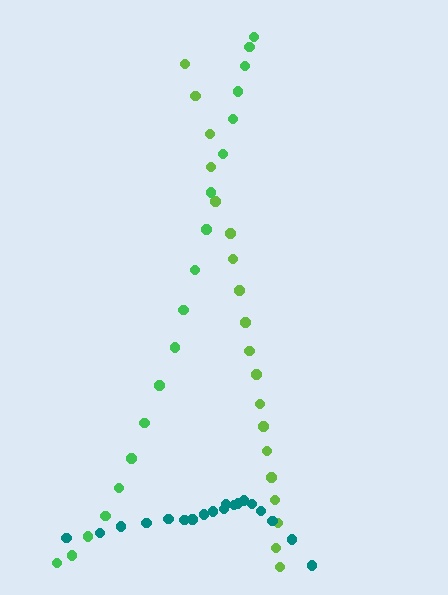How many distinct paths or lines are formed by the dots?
There are 3 distinct paths.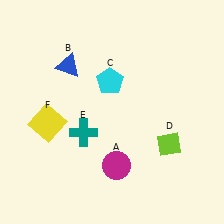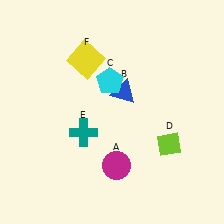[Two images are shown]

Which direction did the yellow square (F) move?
The yellow square (F) moved up.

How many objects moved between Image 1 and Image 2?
2 objects moved between the two images.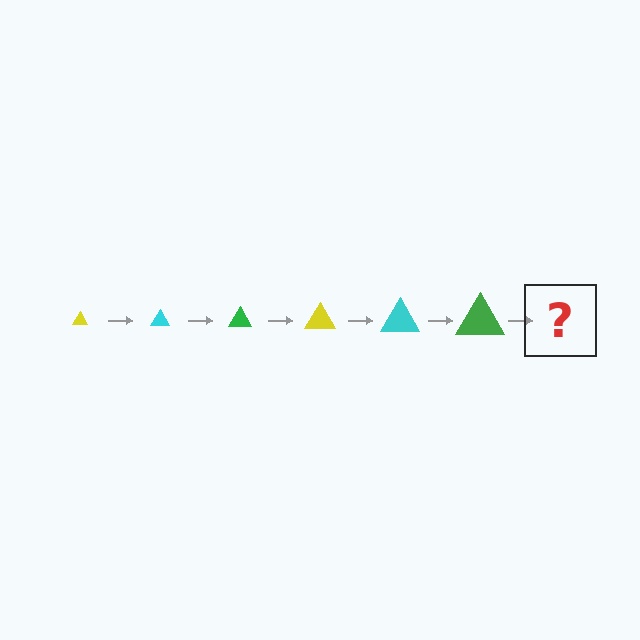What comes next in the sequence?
The next element should be a yellow triangle, larger than the previous one.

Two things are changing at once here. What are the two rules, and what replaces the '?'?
The two rules are that the triangle grows larger each step and the color cycles through yellow, cyan, and green. The '?' should be a yellow triangle, larger than the previous one.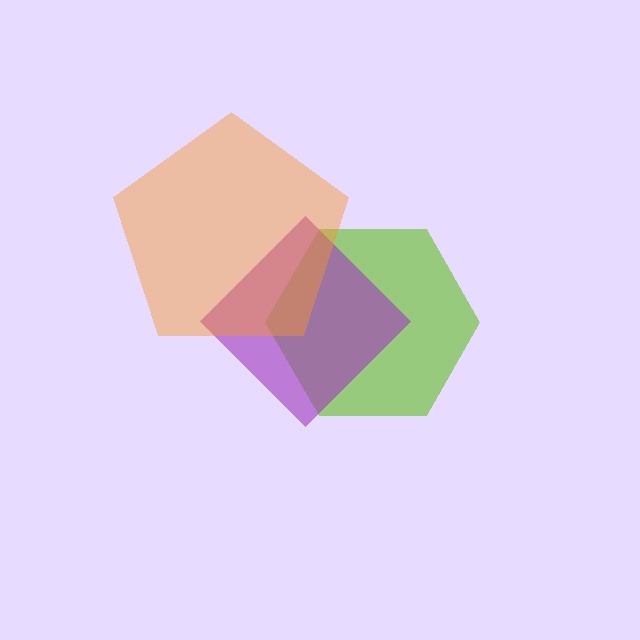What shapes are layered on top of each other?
The layered shapes are: a lime hexagon, a purple diamond, an orange pentagon.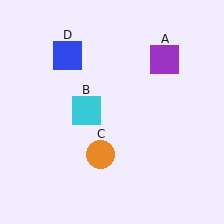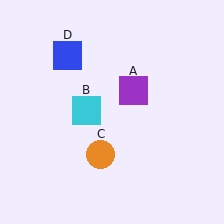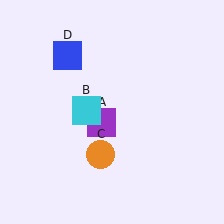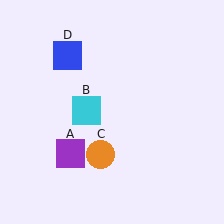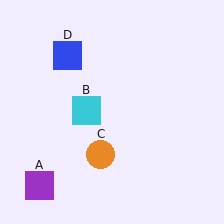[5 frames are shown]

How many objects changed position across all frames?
1 object changed position: purple square (object A).